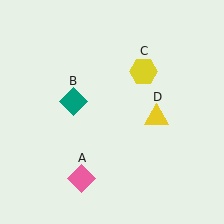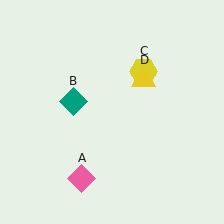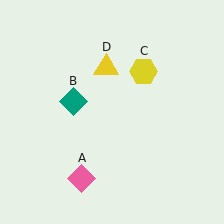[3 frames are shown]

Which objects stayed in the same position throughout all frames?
Pink diamond (object A) and teal diamond (object B) and yellow hexagon (object C) remained stationary.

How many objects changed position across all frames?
1 object changed position: yellow triangle (object D).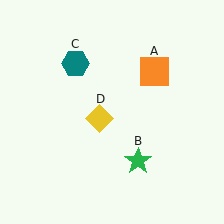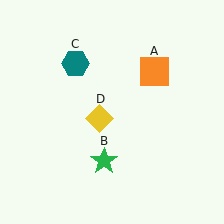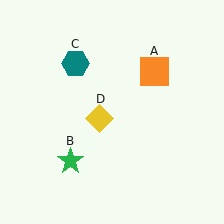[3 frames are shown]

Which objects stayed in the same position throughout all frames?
Orange square (object A) and teal hexagon (object C) and yellow diamond (object D) remained stationary.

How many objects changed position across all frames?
1 object changed position: green star (object B).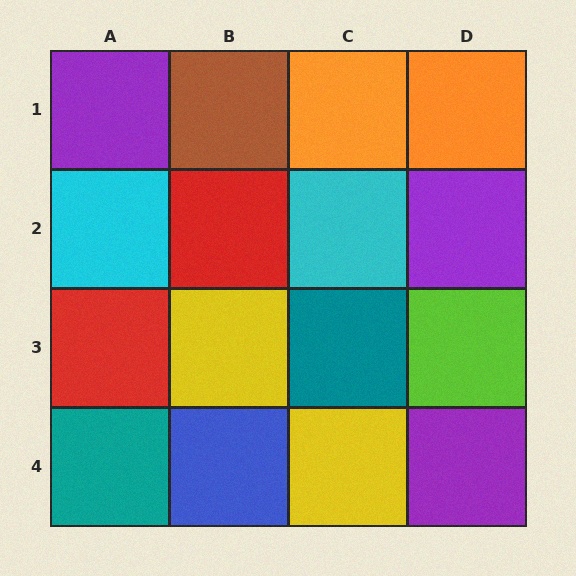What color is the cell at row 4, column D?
Purple.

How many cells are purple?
3 cells are purple.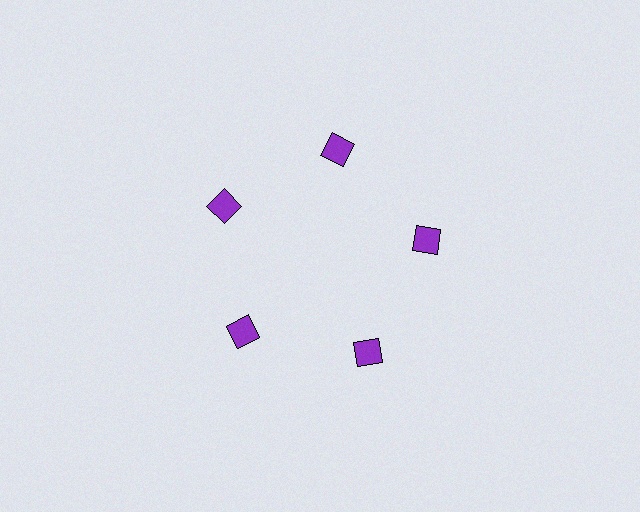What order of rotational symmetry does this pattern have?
This pattern has 5-fold rotational symmetry.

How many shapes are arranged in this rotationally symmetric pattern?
There are 5 shapes, arranged in 5 groups of 1.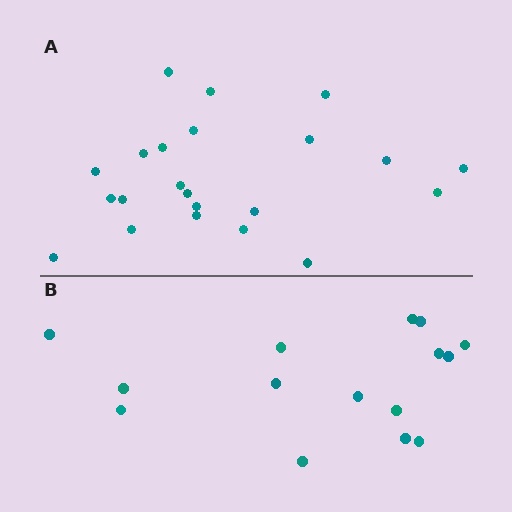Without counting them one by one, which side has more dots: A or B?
Region A (the top region) has more dots.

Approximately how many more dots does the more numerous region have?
Region A has roughly 8 or so more dots than region B.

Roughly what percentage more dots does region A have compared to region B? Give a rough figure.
About 45% more.